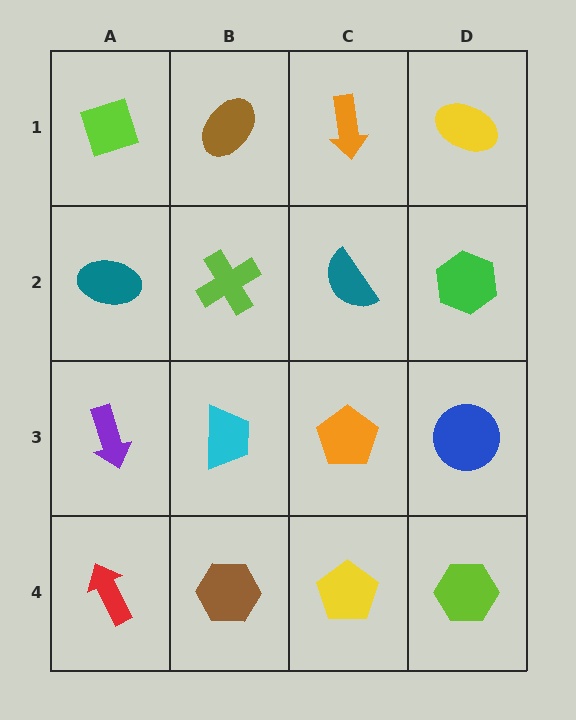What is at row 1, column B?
A brown ellipse.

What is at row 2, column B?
A lime cross.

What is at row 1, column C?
An orange arrow.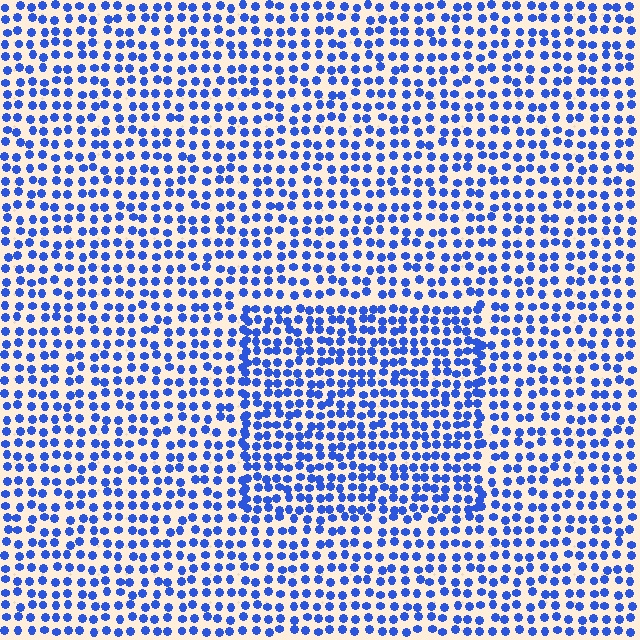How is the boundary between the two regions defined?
The boundary is defined by a change in element density (approximately 1.4x ratio). All elements are the same color, size, and shape.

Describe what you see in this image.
The image contains small blue elements arranged at two different densities. A rectangle-shaped region is visible where the elements are more densely packed than the surrounding area.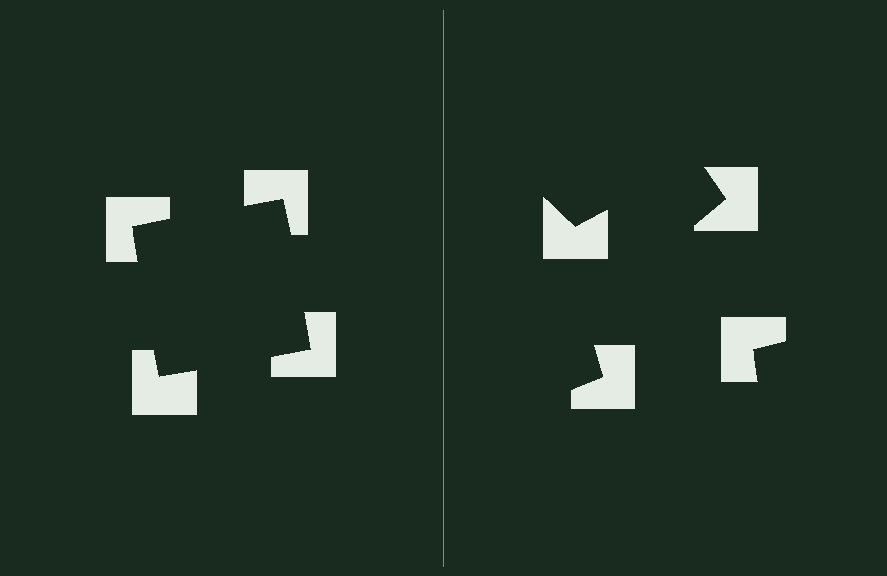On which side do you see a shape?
An illusory square appears on the left side. On the right side the wedge cuts are rotated, so no coherent shape forms.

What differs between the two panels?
The notched squares are positioned identically on both sides; only the wedge orientations differ. On the left they align to a square; on the right they are misaligned.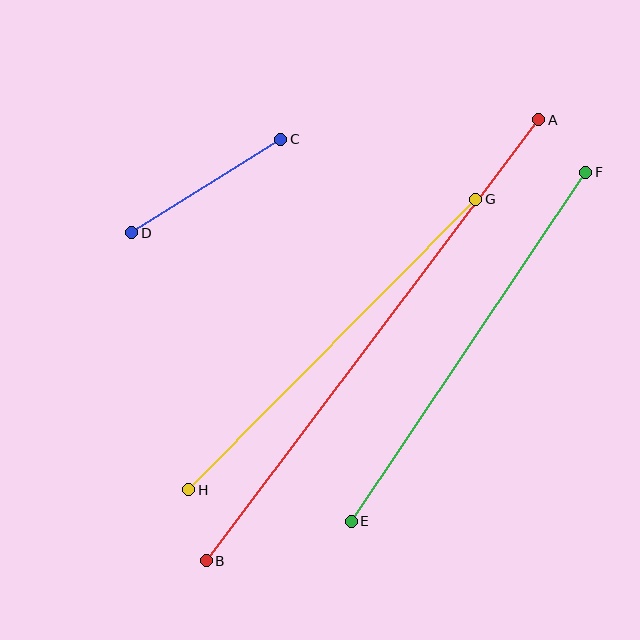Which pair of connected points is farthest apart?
Points A and B are farthest apart.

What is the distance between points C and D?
The distance is approximately 176 pixels.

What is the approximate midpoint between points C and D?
The midpoint is at approximately (206, 186) pixels.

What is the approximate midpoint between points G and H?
The midpoint is at approximately (332, 345) pixels.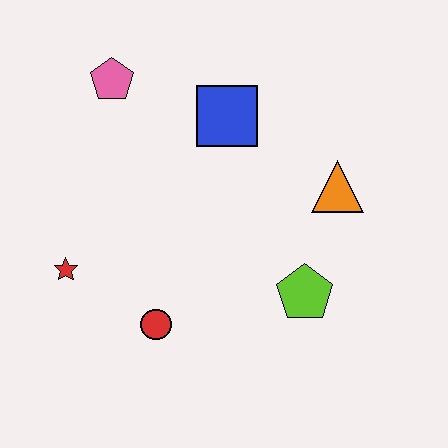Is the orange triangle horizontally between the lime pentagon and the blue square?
No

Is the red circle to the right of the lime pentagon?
No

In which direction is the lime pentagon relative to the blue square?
The lime pentagon is below the blue square.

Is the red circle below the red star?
Yes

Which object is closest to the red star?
The red circle is closest to the red star.